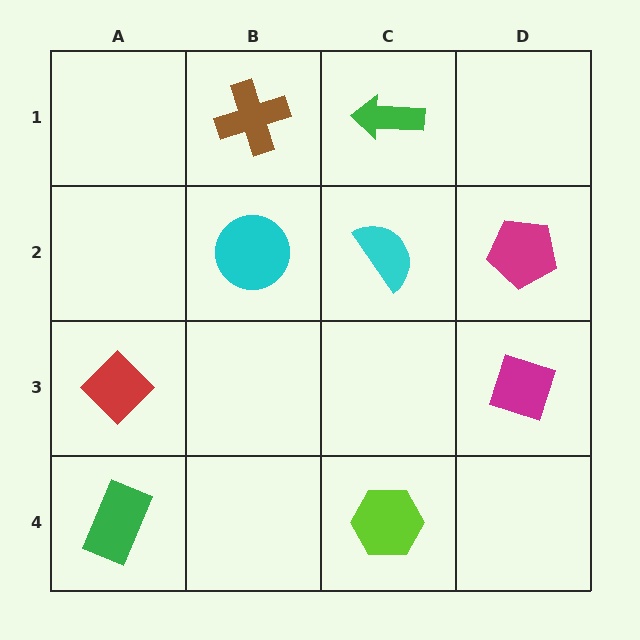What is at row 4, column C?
A lime hexagon.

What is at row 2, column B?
A cyan circle.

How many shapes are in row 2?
3 shapes.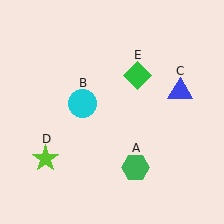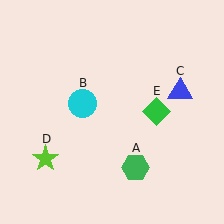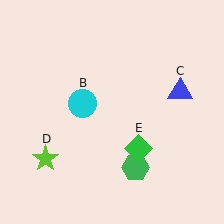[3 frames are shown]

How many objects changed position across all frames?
1 object changed position: green diamond (object E).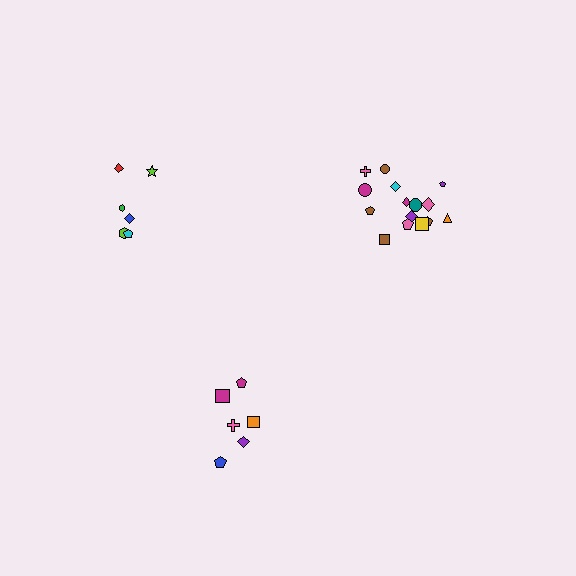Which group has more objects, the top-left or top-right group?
The top-right group.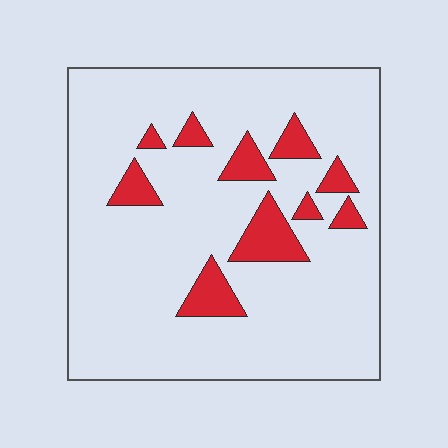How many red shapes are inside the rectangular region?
10.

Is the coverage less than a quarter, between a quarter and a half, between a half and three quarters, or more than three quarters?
Less than a quarter.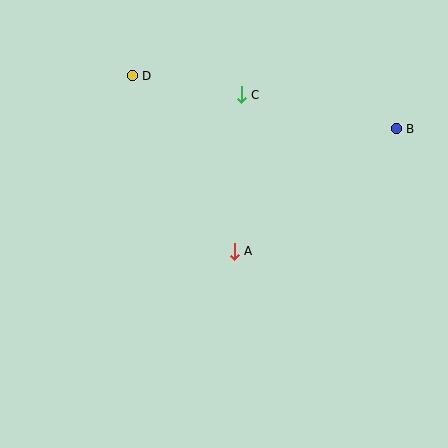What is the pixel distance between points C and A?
The distance between C and A is 157 pixels.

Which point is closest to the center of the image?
Point A at (234, 251) is closest to the center.